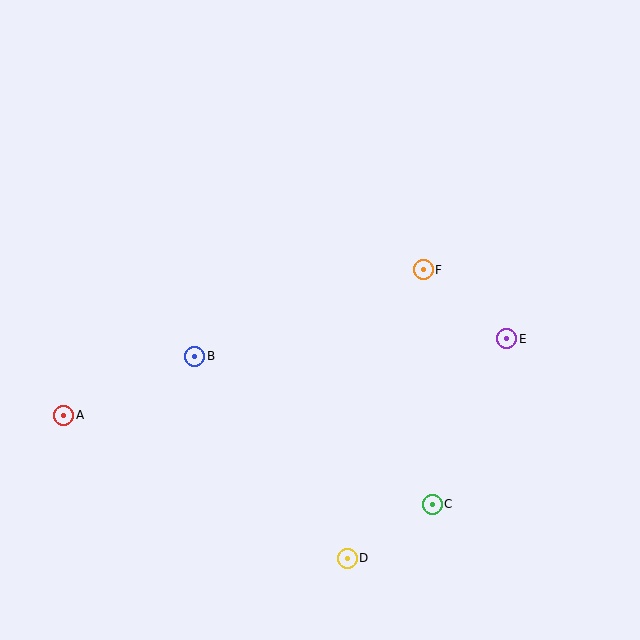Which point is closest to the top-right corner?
Point F is closest to the top-right corner.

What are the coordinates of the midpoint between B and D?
The midpoint between B and D is at (271, 457).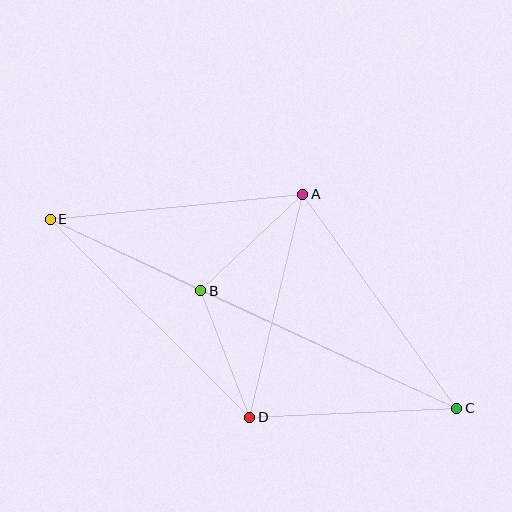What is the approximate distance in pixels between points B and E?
The distance between B and E is approximately 167 pixels.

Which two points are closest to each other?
Points B and D are closest to each other.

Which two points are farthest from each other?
Points C and E are farthest from each other.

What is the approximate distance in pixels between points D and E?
The distance between D and E is approximately 281 pixels.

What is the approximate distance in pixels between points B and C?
The distance between B and C is approximately 282 pixels.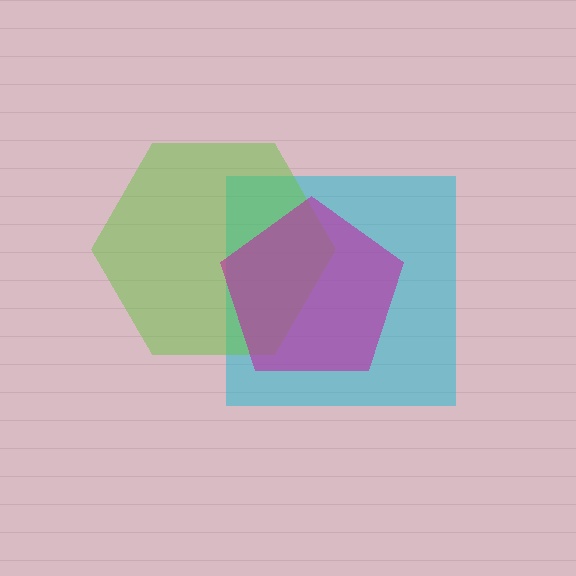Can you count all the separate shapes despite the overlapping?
Yes, there are 3 separate shapes.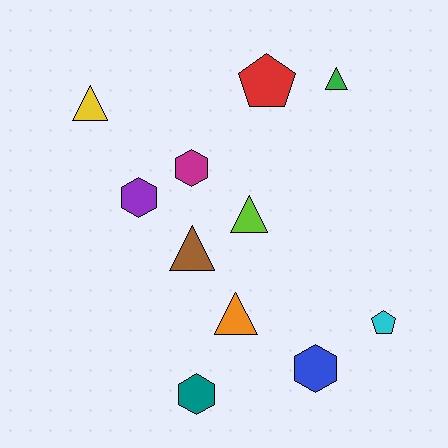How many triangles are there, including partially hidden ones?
There are 5 triangles.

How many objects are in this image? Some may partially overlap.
There are 11 objects.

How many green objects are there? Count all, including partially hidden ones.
There is 1 green object.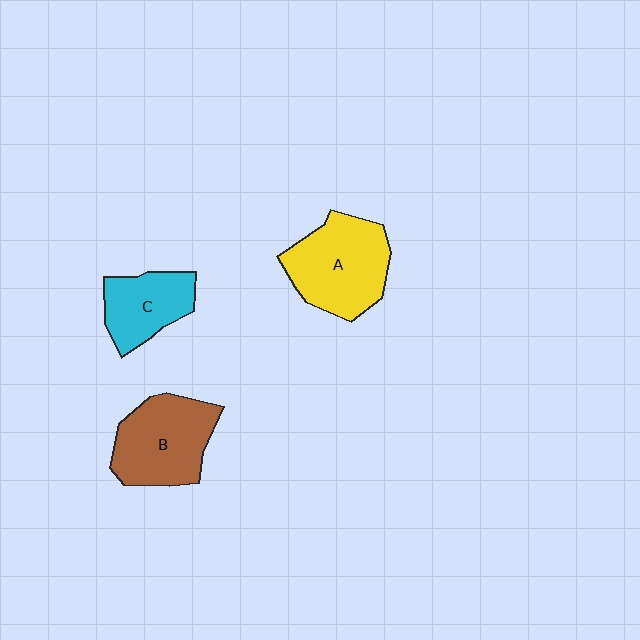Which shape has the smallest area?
Shape C (cyan).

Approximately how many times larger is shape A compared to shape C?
Approximately 1.5 times.